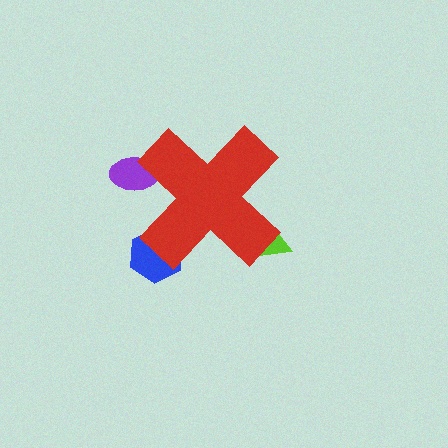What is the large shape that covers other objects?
A red cross.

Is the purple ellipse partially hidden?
Yes, the purple ellipse is partially hidden behind the red cross.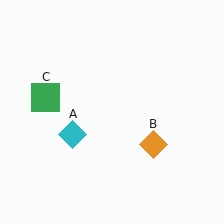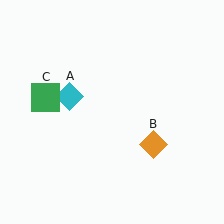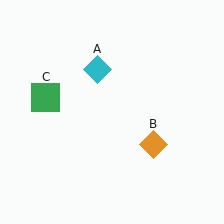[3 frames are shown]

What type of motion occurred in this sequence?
The cyan diamond (object A) rotated clockwise around the center of the scene.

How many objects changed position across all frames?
1 object changed position: cyan diamond (object A).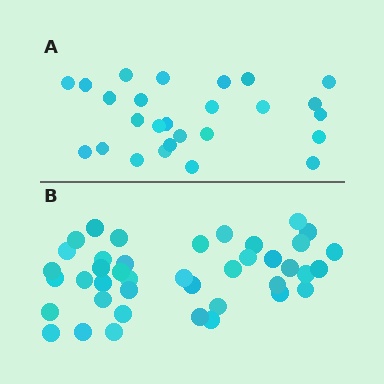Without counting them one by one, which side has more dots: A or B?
Region B (the bottom region) has more dots.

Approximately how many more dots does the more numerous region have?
Region B has approximately 15 more dots than region A.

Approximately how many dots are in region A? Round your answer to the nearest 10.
About 30 dots. (The exact count is 26, which rounds to 30.)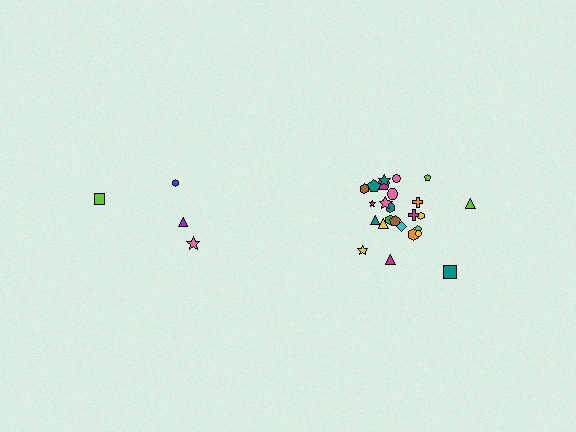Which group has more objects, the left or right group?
The right group.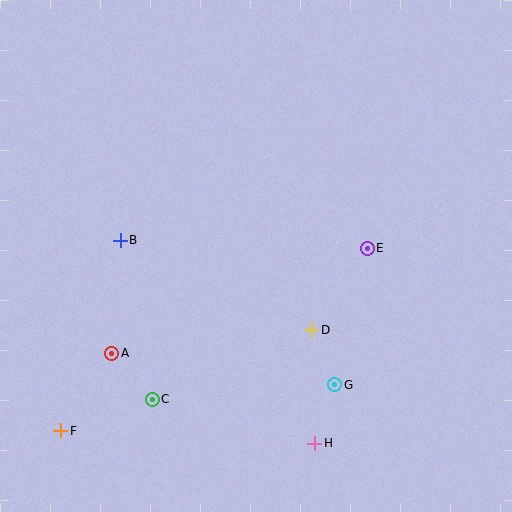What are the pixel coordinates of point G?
Point G is at (335, 385).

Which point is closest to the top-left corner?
Point B is closest to the top-left corner.